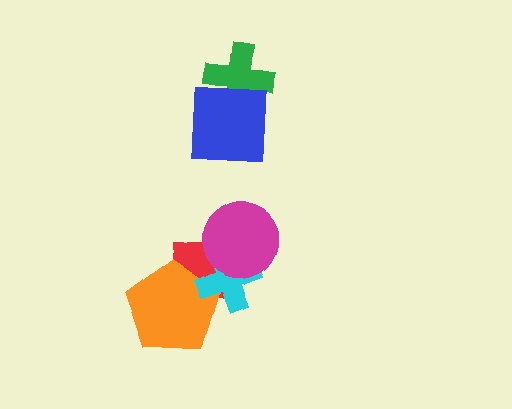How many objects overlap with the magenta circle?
2 objects overlap with the magenta circle.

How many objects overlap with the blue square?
1 object overlaps with the blue square.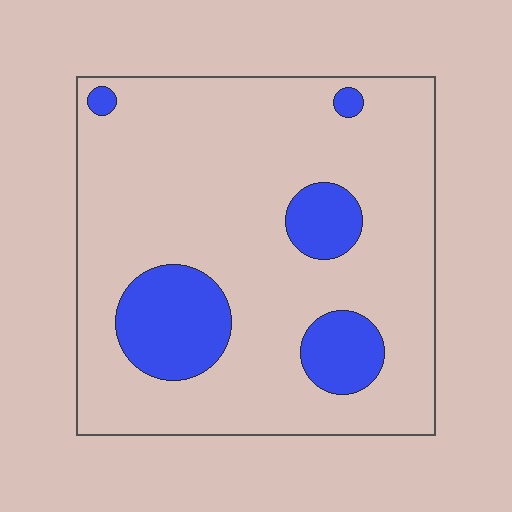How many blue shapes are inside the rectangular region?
5.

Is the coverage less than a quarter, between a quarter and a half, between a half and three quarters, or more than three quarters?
Less than a quarter.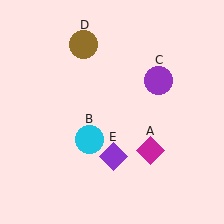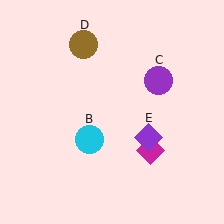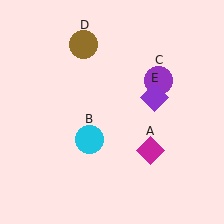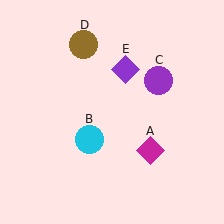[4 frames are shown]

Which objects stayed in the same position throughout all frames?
Magenta diamond (object A) and cyan circle (object B) and purple circle (object C) and brown circle (object D) remained stationary.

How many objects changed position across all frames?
1 object changed position: purple diamond (object E).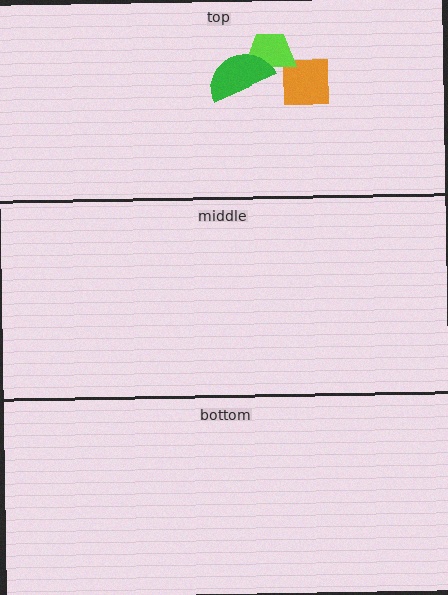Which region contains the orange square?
The top region.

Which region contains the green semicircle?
The top region.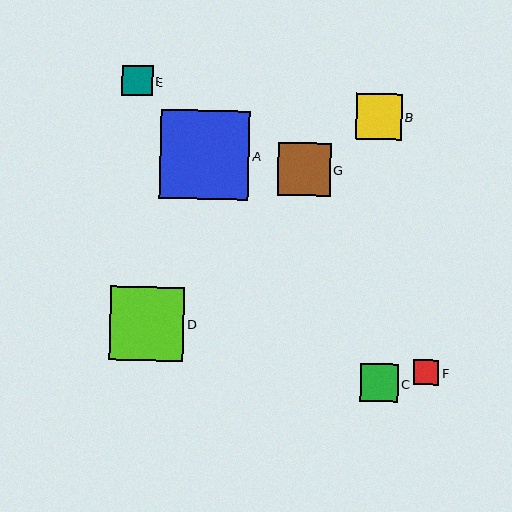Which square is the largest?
Square A is the largest with a size of approximately 89 pixels.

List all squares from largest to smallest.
From largest to smallest: A, D, G, B, C, E, F.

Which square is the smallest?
Square F is the smallest with a size of approximately 26 pixels.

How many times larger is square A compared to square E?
Square A is approximately 2.9 times the size of square E.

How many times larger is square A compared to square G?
Square A is approximately 1.7 times the size of square G.